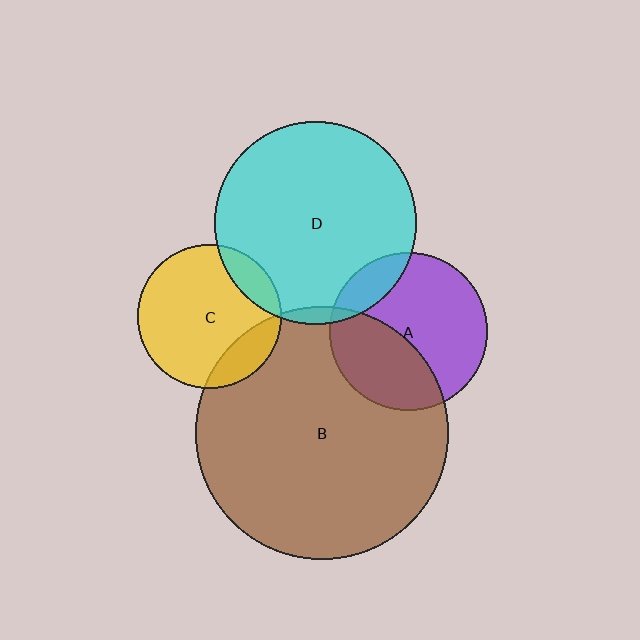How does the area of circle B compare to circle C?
Approximately 3.1 times.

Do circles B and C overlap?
Yes.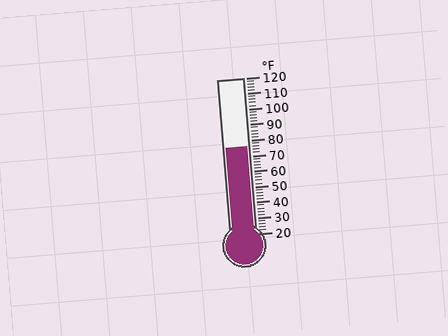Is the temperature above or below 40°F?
The temperature is above 40°F.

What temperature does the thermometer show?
The thermometer shows approximately 76°F.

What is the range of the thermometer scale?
The thermometer scale ranges from 20°F to 120°F.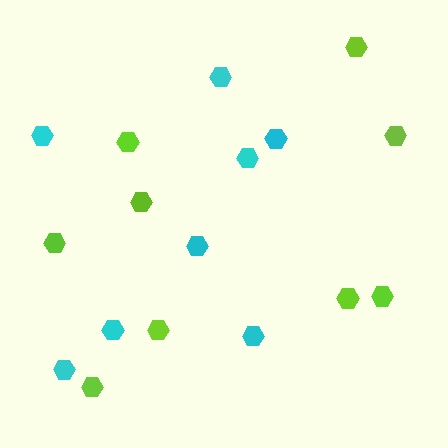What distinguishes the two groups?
There are 2 groups: one group of cyan hexagons (8) and one group of lime hexagons (9).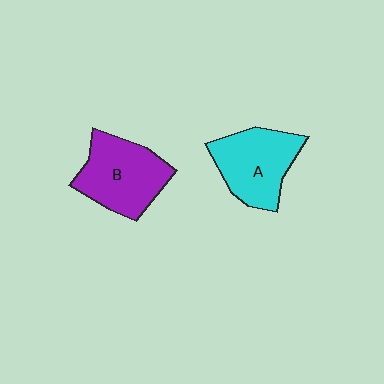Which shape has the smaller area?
Shape A (cyan).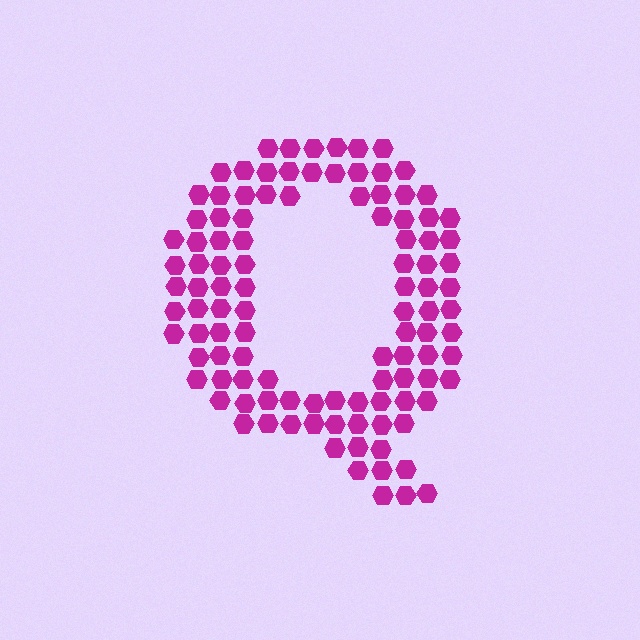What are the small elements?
The small elements are hexagons.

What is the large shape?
The large shape is the letter Q.